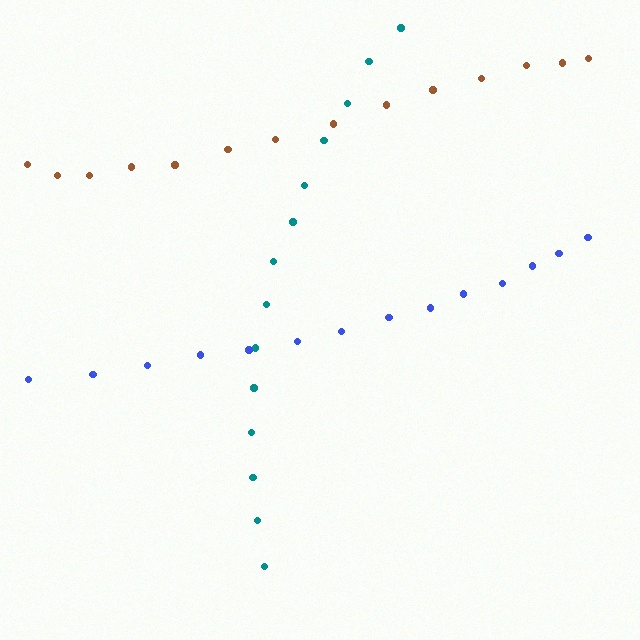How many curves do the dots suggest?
There are 3 distinct paths.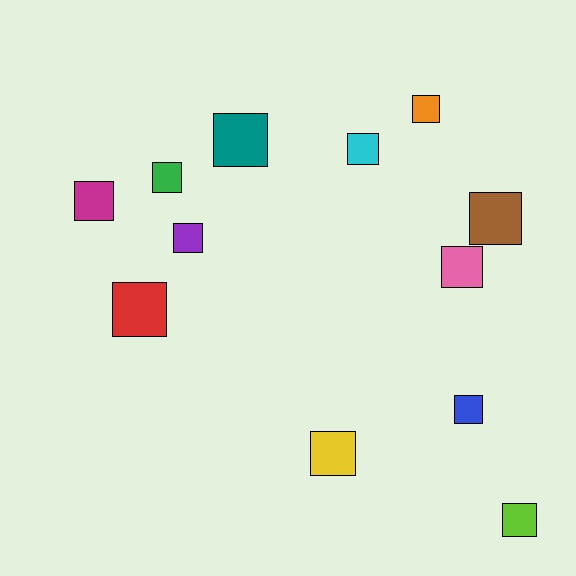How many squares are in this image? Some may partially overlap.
There are 12 squares.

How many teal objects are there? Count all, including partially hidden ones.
There is 1 teal object.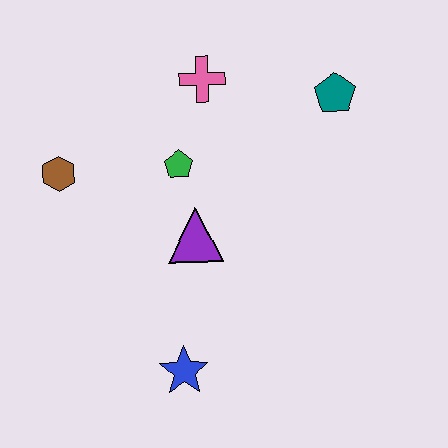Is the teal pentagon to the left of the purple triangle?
No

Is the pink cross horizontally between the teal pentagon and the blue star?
Yes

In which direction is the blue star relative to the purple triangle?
The blue star is below the purple triangle.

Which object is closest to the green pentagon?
The purple triangle is closest to the green pentagon.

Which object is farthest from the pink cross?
The blue star is farthest from the pink cross.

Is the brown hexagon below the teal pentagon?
Yes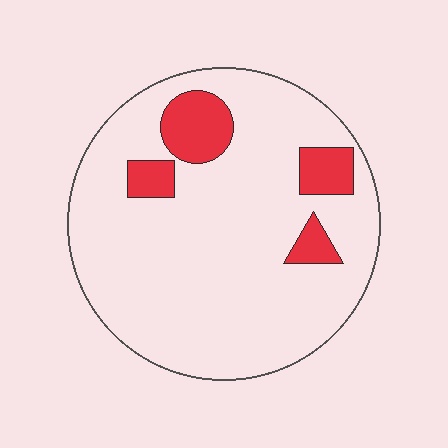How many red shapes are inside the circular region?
4.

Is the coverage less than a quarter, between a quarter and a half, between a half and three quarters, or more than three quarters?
Less than a quarter.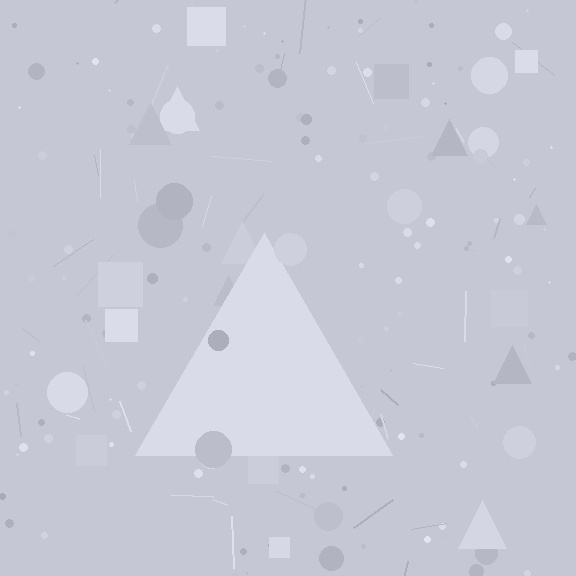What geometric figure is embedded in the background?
A triangle is embedded in the background.